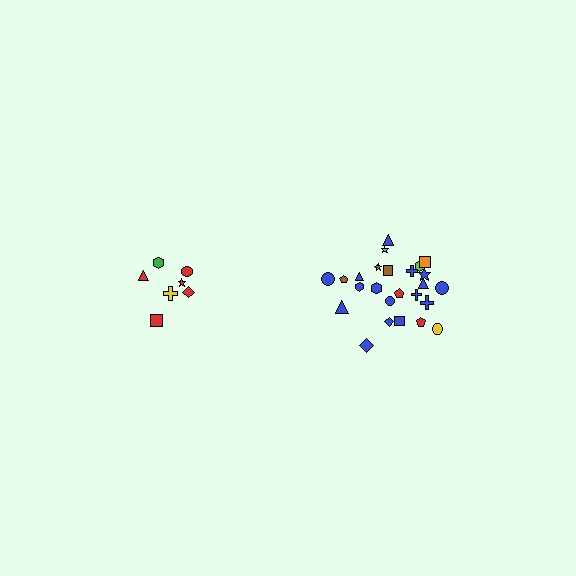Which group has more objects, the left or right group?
The right group.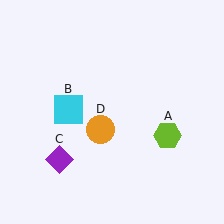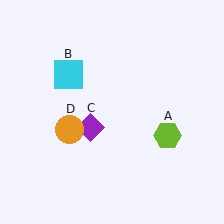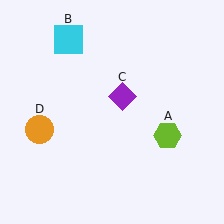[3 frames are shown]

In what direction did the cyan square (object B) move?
The cyan square (object B) moved up.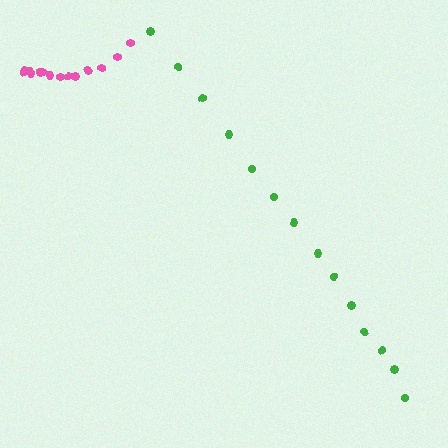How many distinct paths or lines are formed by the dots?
There are 2 distinct paths.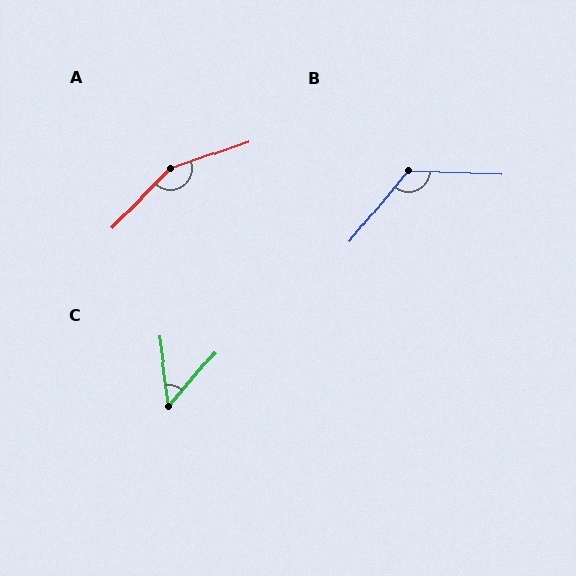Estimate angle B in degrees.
Approximately 126 degrees.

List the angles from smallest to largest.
C (49°), B (126°), A (153°).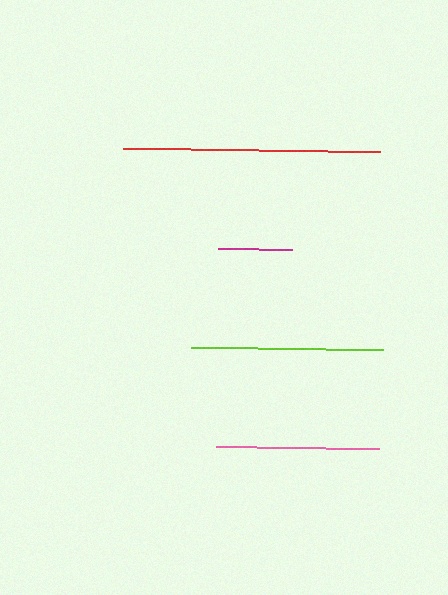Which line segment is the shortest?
The magenta line is the shortest at approximately 75 pixels.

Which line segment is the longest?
The red line is the longest at approximately 257 pixels.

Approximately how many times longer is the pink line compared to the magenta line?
The pink line is approximately 2.2 times the length of the magenta line.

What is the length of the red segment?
The red segment is approximately 257 pixels long.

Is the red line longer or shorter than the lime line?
The red line is longer than the lime line.